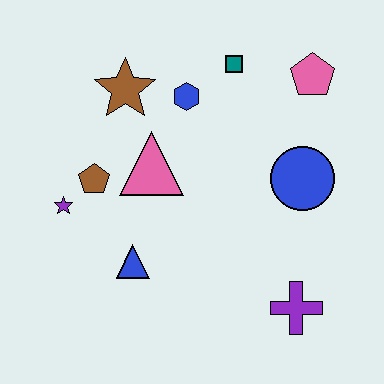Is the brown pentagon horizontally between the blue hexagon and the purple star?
Yes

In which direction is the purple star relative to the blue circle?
The purple star is to the left of the blue circle.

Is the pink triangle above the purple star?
Yes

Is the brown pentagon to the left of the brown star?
Yes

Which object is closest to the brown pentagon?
The purple star is closest to the brown pentagon.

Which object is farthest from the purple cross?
The brown star is farthest from the purple cross.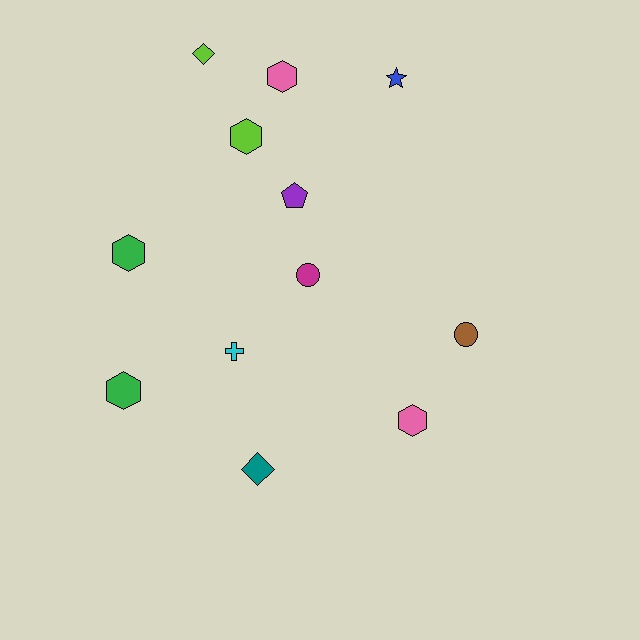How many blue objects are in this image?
There is 1 blue object.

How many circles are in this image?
There are 2 circles.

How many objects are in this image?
There are 12 objects.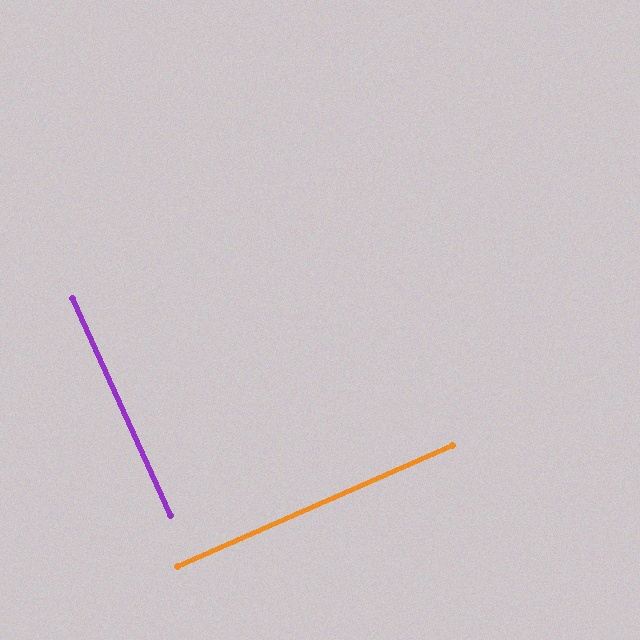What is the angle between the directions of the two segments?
Approximately 89 degrees.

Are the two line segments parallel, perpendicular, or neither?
Perpendicular — they meet at approximately 89°.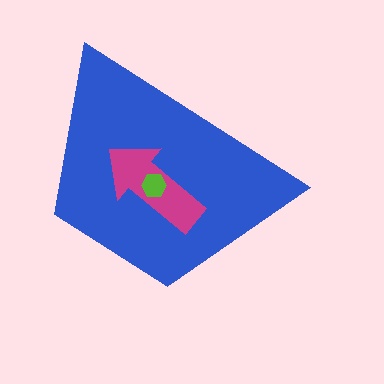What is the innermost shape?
The lime hexagon.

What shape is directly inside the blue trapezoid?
The magenta arrow.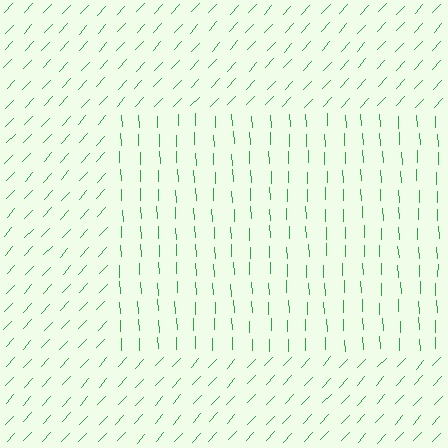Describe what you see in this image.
The image is filled with small green line segments. A rectangle region in the image has lines oriented differently from the surrounding lines, creating a visible texture boundary.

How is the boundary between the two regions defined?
The boundary is defined purely by a change in line orientation (approximately 45 degrees difference). All lines are the same color and thickness.